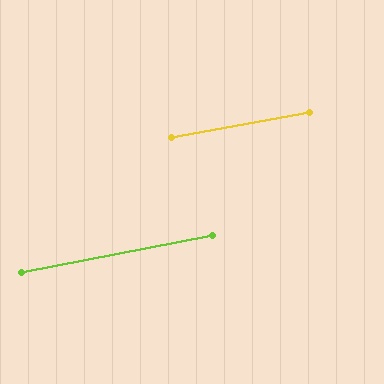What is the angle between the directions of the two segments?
Approximately 1 degree.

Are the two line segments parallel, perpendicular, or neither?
Parallel — their directions differ by only 1.1°.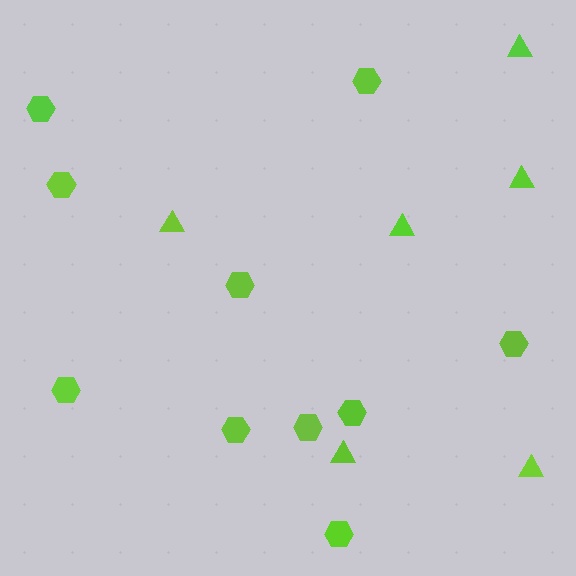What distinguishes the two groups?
There are 2 groups: one group of hexagons (10) and one group of triangles (6).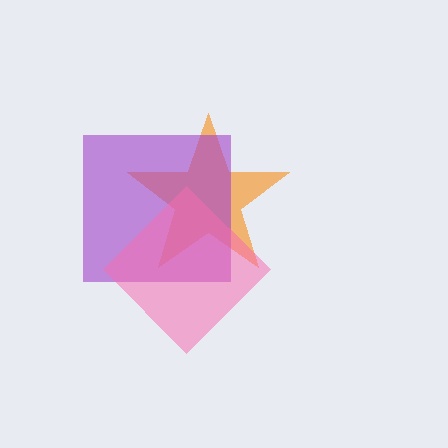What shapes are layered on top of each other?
The layered shapes are: an orange star, a purple square, a pink diamond.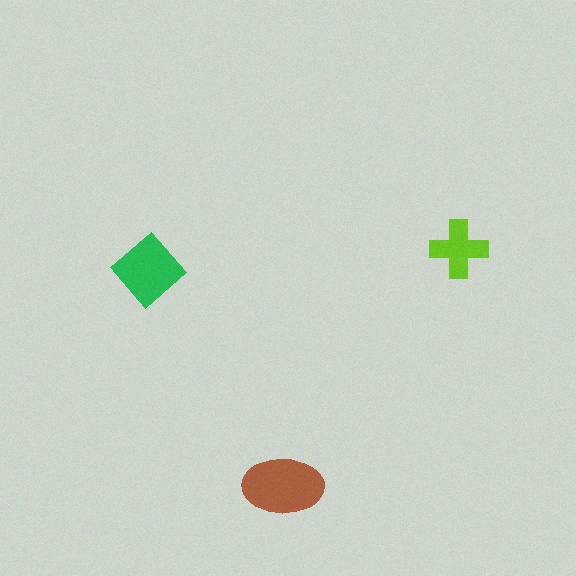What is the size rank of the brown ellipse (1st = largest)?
1st.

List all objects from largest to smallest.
The brown ellipse, the green diamond, the lime cross.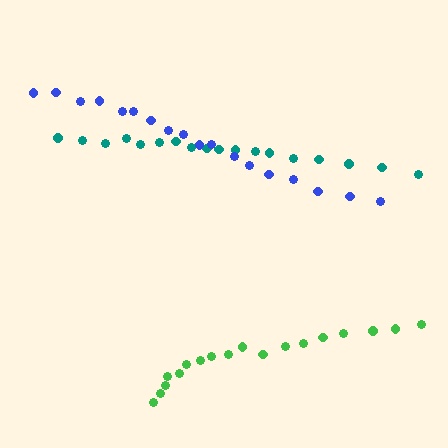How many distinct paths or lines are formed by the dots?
There are 3 distinct paths.